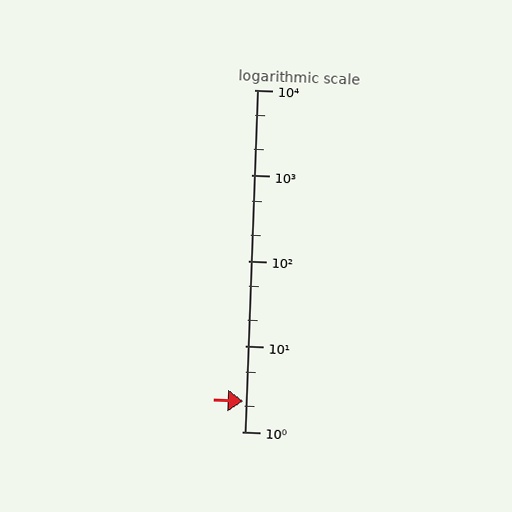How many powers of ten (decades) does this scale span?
The scale spans 4 decades, from 1 to 10000.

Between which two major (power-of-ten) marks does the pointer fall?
The pointer is between 1 and 10.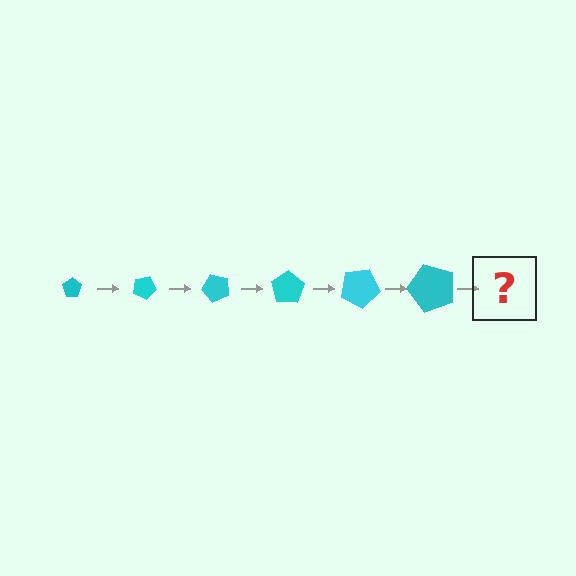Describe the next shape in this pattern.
It should be a pentagon, larger than the previous one and rotated 150 degrees from the start.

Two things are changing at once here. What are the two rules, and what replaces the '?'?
The two rules are that the pentagon grows larger each step and it rotates 25 degrees each step. The '?' should be a pentagon, larger than the previous one and rotated 150 degrees from the start.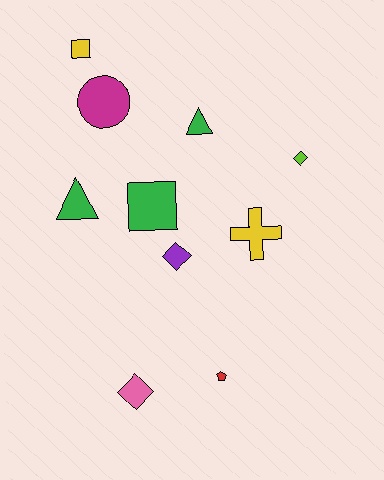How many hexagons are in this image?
There are no hexagons.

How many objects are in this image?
There are 10 objects.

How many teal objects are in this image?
There are no teal objects.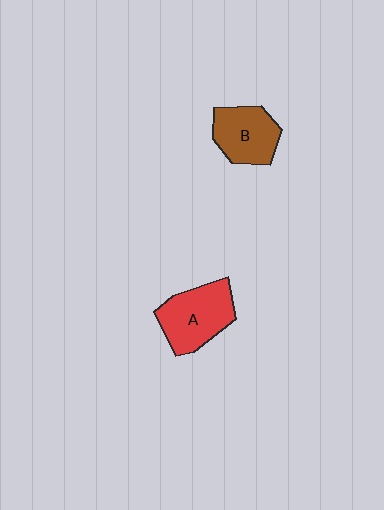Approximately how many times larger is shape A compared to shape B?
Approximately 1.2 times.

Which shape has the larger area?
Shape A (red).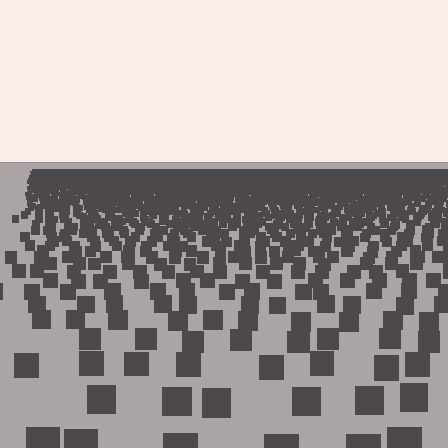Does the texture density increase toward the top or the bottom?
Density increases toward the top.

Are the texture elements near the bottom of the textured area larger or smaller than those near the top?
Larger. Near the bottom, elements are closer to the viewer and appear at a bigger on-screen size.